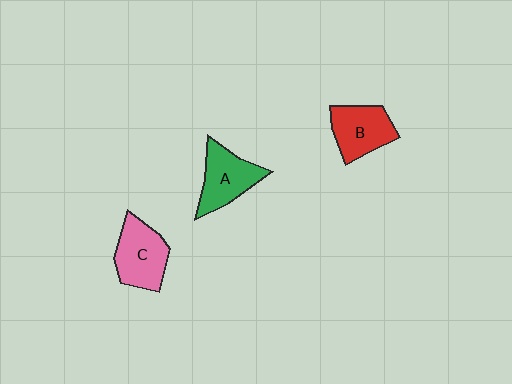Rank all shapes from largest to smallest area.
From largest to smallest: C (pink), A (green), B (red).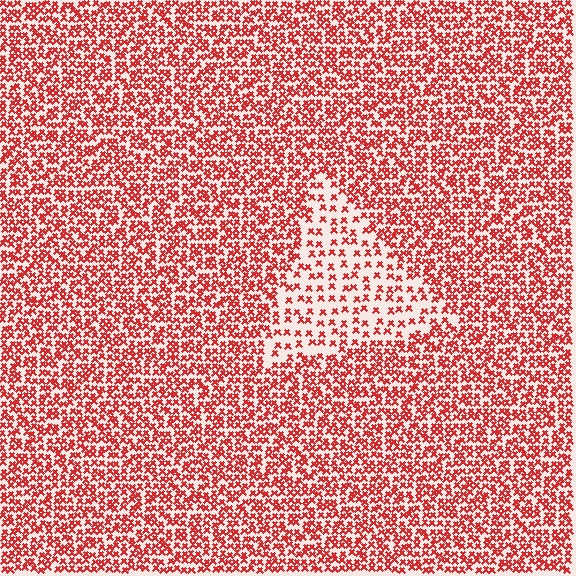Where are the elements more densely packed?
The elements are more densely packed outside the triangle boundary.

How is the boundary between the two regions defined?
The boundary is defined by a change in element density (approximately 2.2x ratio). All elements are the same color, size, and shape.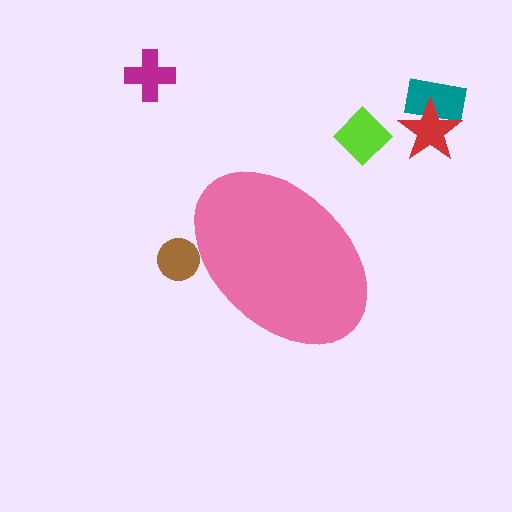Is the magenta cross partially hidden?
No, the magenta cross is fully visible.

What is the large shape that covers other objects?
A pink ellipse.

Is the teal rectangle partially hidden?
No, the teal rectangle is fully visible.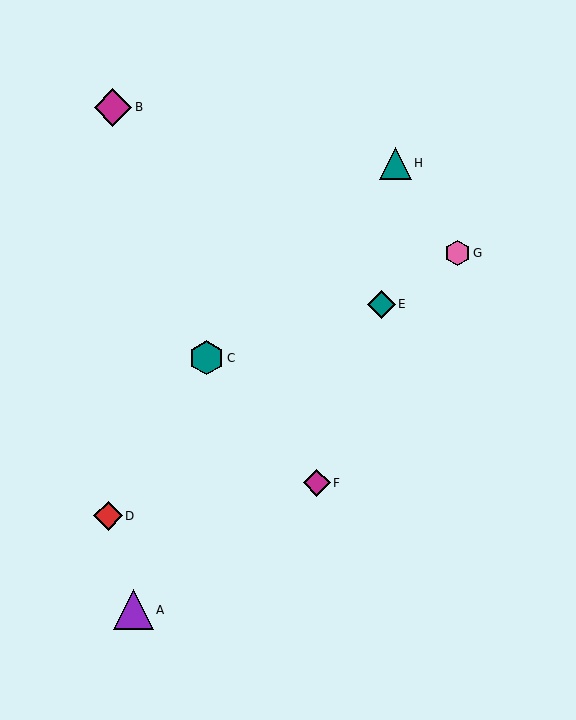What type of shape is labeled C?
Shape C is a teal hexagon.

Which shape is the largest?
The purple triangle (labeled A) is the largest.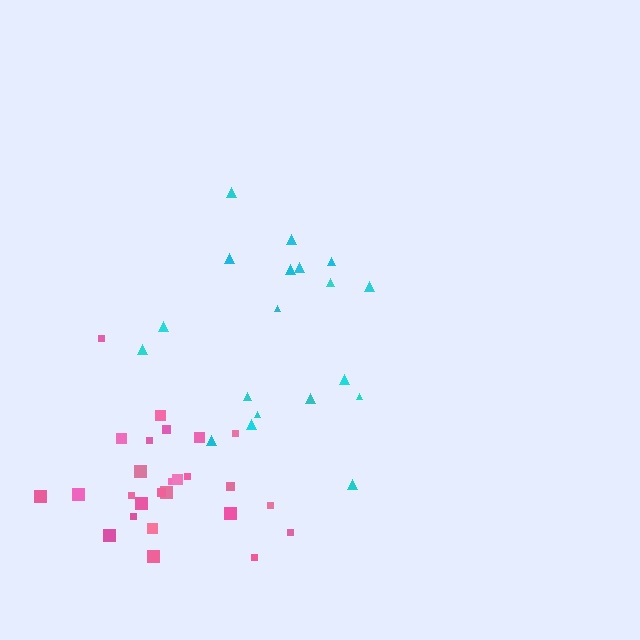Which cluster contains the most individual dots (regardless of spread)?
Pink (27).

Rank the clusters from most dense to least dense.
pink, cyan.